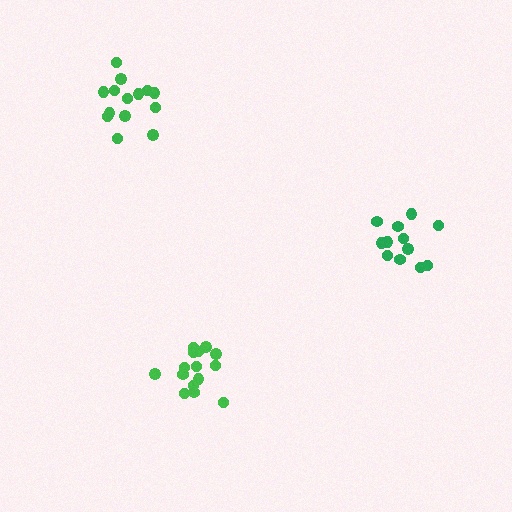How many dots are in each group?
Group 1: 15 dots, Group 2: 14 dots, Group 3: 12 dots (41 total).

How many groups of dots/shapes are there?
There are 3 groups.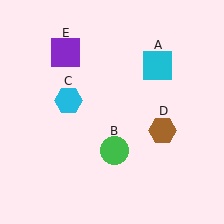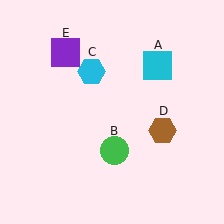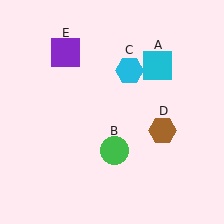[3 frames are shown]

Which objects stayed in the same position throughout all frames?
Cyan square (object A) and green circle (object B) and brown hexagon (object D) and purple square (object E) remained stationary.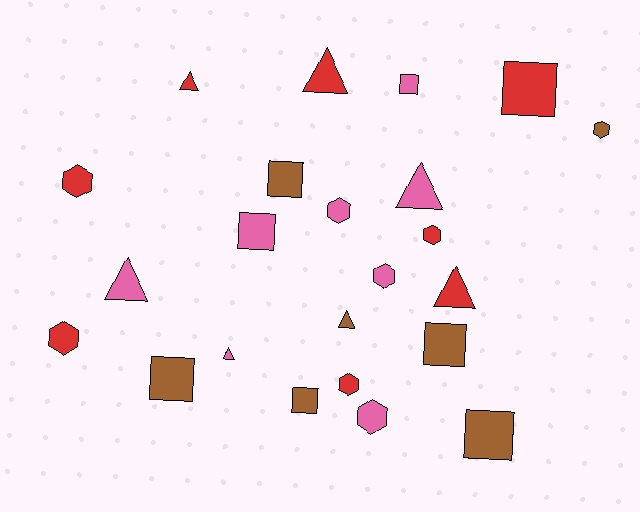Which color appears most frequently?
Red, with 8 objects.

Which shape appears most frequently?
Hexagon, with 8 objects.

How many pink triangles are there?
There are 3 pink triangles.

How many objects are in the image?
There are 23 objects.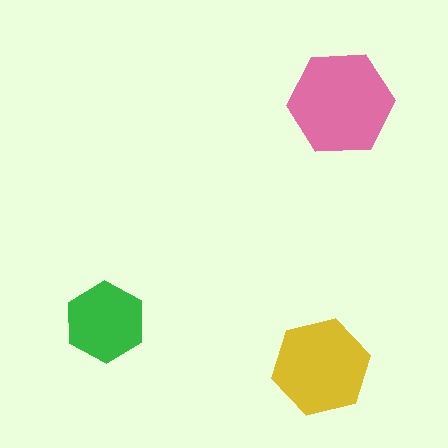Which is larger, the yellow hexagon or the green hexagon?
The yellow one.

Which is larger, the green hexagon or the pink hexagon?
The pink one.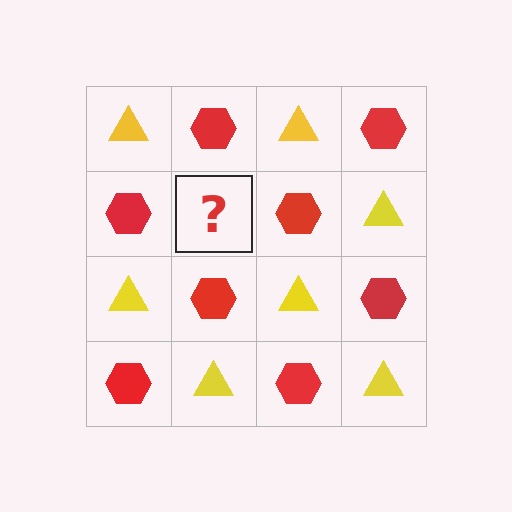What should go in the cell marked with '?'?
The missing cell should contain a yellow triangle.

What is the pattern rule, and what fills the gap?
The rule is that it alternates yellow triangle and red hexagon in a checkerboard pattern. The gap should be filled with a yellow triangle.